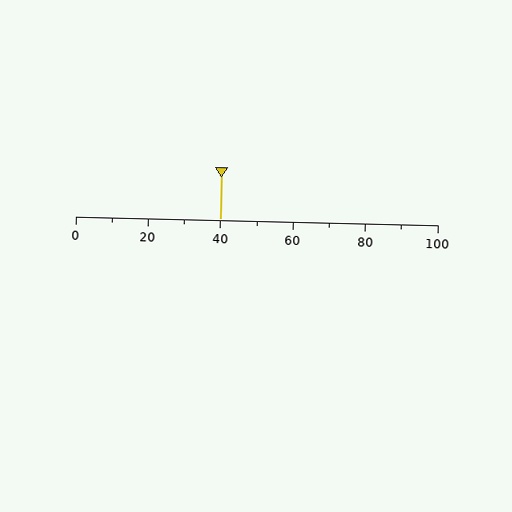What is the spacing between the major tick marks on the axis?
The major ticks are spaced 20 apart.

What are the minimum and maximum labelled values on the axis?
The axis runs from 0 to 100.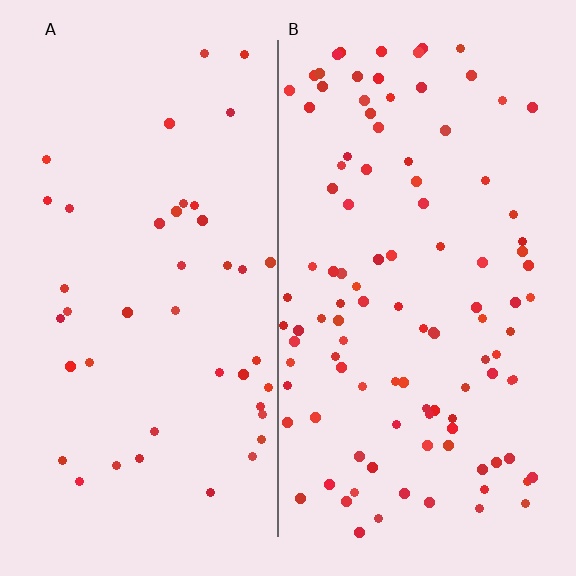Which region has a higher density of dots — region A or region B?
B (the right).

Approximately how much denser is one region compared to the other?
Approximately 2.5× — region B over region A.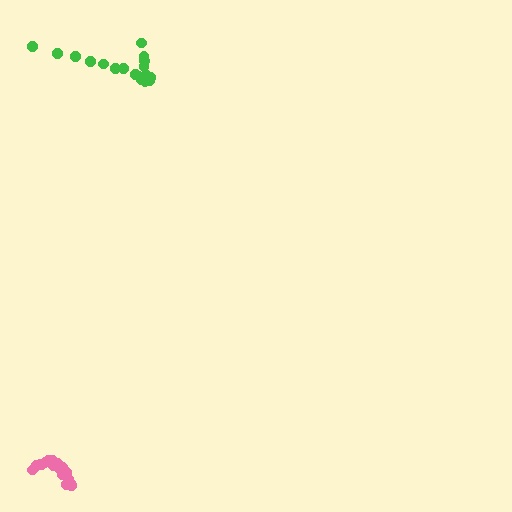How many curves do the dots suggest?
There are 2 distinct paths.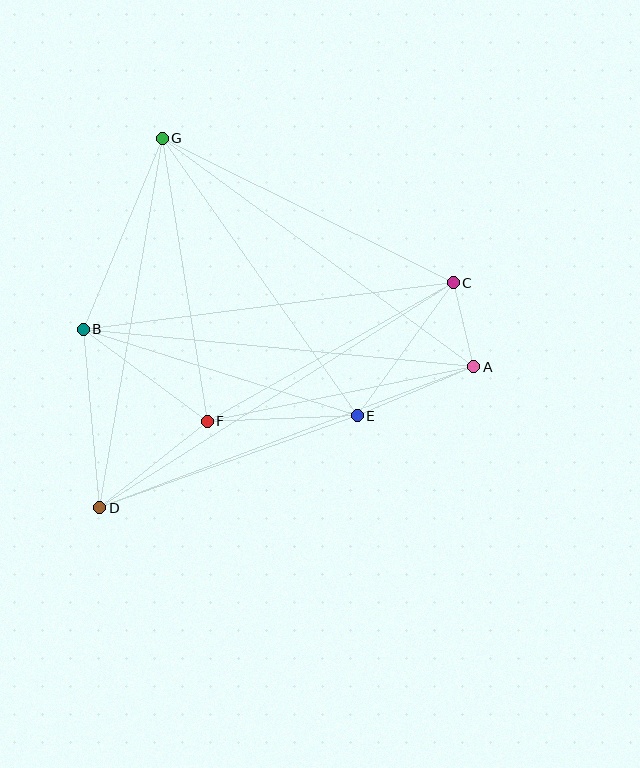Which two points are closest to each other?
Points A and C are closest to each other.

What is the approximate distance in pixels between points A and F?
The distance between A and F is approximately 272 pixels.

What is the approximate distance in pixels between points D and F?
The distance between D and F is approximately 138 pixels.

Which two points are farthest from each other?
Points C and D are farthest from each other.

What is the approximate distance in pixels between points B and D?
The distance between B and D is approximately 179 pixels.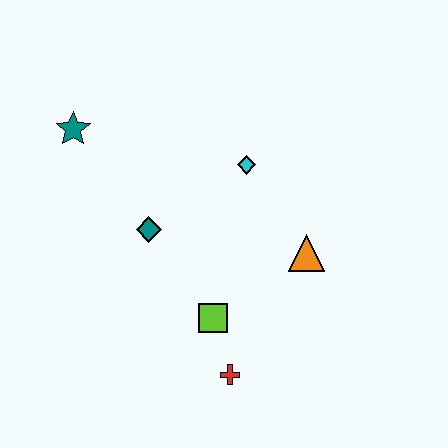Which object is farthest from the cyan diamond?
The red cross is farthest from the cyan diamond.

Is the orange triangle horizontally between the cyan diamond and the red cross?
No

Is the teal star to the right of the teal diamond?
No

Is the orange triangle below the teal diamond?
Yes